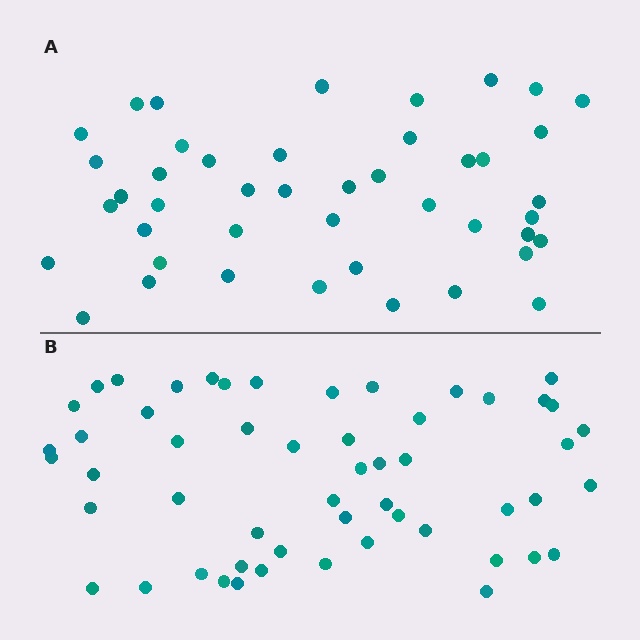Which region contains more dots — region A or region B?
Region B (the bottom region) has more dots.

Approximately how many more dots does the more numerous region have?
Region B has roughly 10 or so more dots than region A.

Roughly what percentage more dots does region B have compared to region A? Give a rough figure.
About 25% more.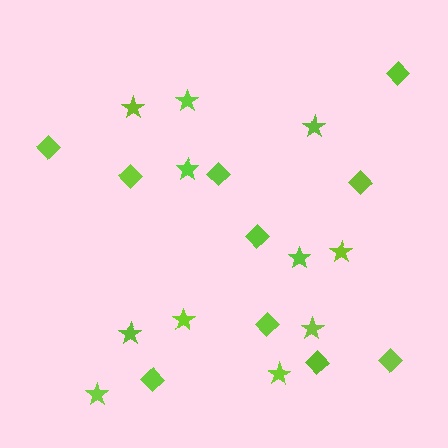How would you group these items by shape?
There are 2 groups: one group of diamonds (10) and one group of stars (11).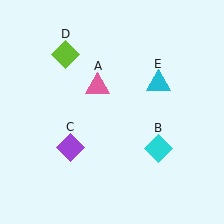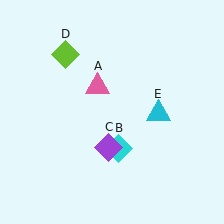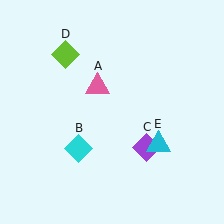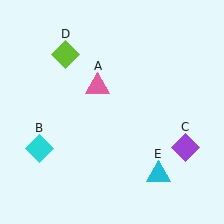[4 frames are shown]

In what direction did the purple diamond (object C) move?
The purple diamond (object C) moved right.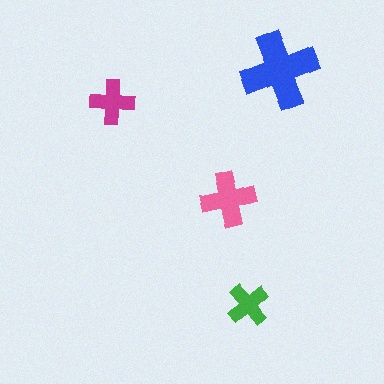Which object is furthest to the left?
The magenta cross is leftmost.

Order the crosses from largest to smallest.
the blue one, the pink one, the magenta one, the green one.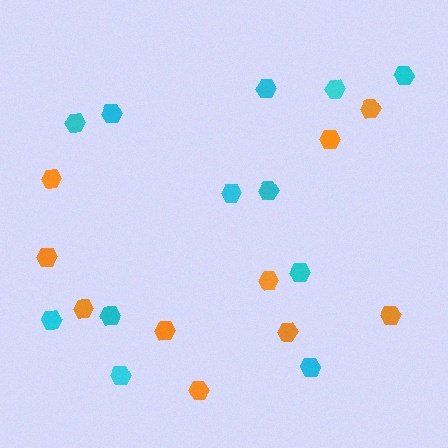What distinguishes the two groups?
There are 2 groups: one group of cyan hexagons (12) and one group of orange hexagons (10).